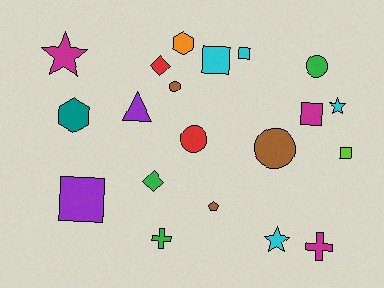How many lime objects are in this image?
There is 1 lime object.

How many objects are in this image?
There are 20 objects.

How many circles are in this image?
There are 4 circles.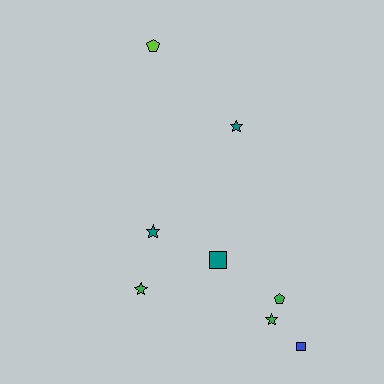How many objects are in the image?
There are 8 objects.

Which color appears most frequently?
Teal, with 3 objects.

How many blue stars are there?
There are no blue stars.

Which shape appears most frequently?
Star, with 4 objects.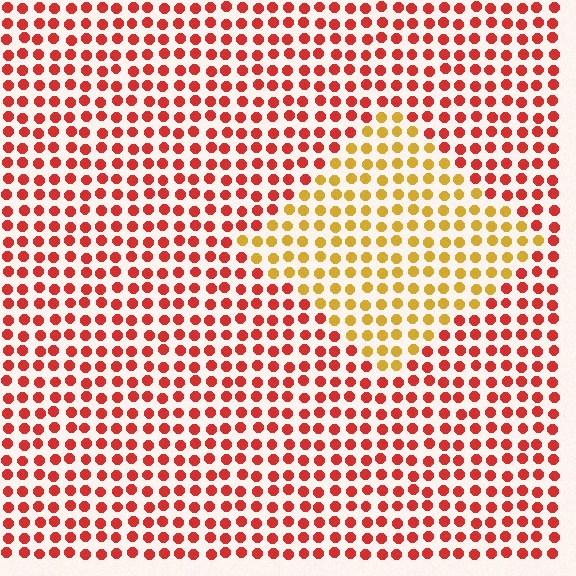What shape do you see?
I see a diamond.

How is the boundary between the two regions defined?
The boundary is defined purely by a slight shift in hue (about 46 degrees). Spacing, size, and orientation are identical on both sides.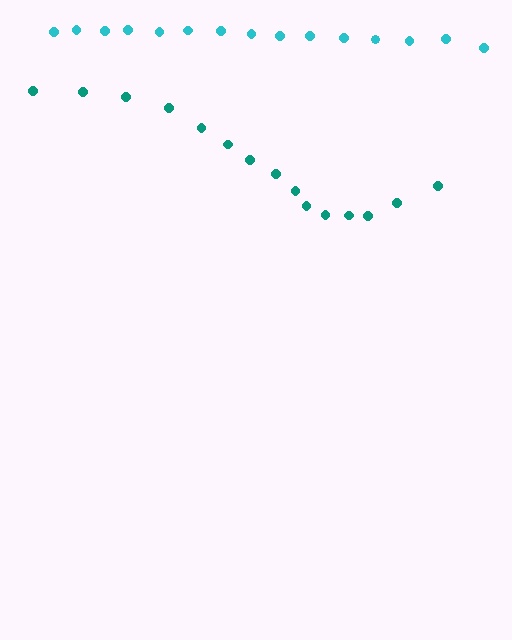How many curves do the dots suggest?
There are 2 distinct paths.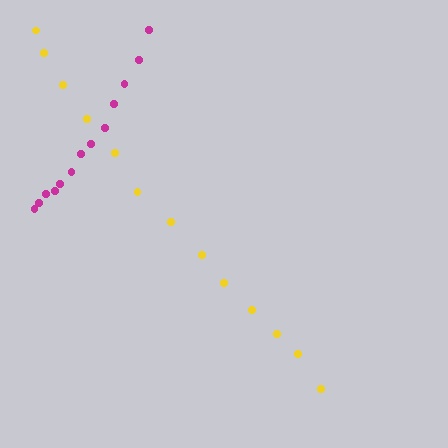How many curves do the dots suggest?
There are 2 distinct paths.